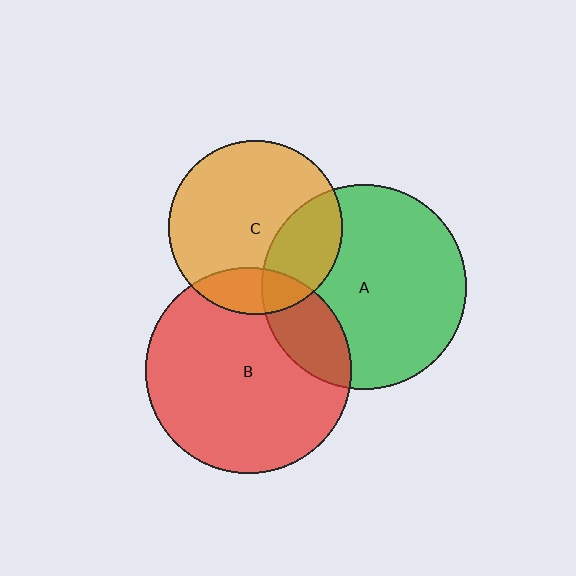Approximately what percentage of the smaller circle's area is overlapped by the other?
Approximately 15%.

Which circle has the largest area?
Circle B (red).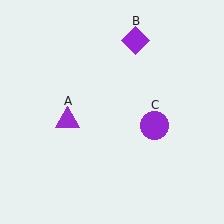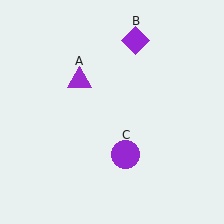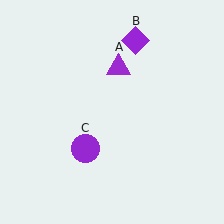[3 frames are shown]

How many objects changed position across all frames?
2 objects changed position: purple triangle (object A), purple circle (object C).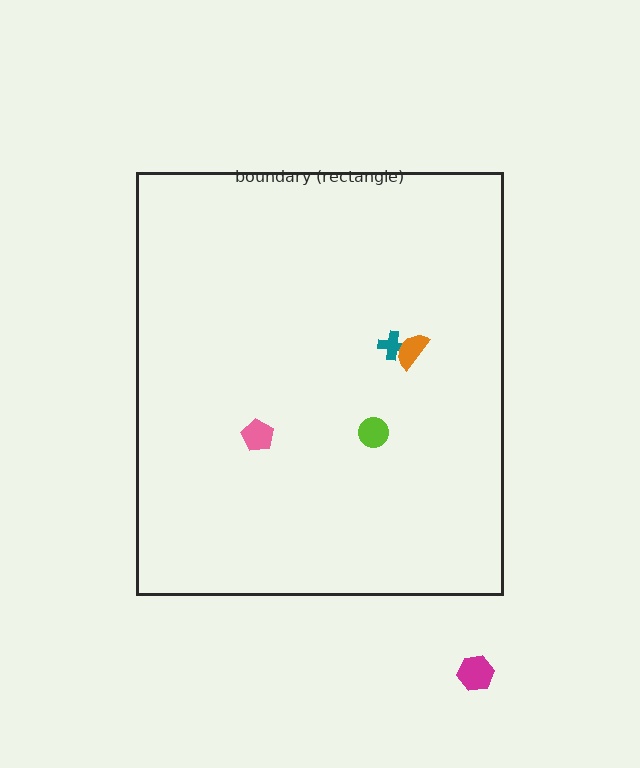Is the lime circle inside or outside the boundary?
Inside.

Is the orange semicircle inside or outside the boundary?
Inside.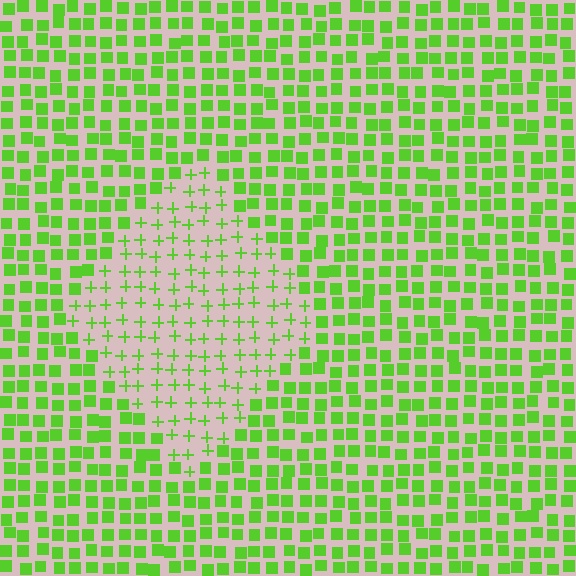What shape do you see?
I see a diamond.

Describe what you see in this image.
The image is filled with small lime elements arranged in a uniform grid. A diamond-shaped region contains plus signs, while the surrounding area contains squares. The boundary is defined purely by the change in element shape.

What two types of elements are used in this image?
The image uses plus signs inside the diamond region and squares outside it.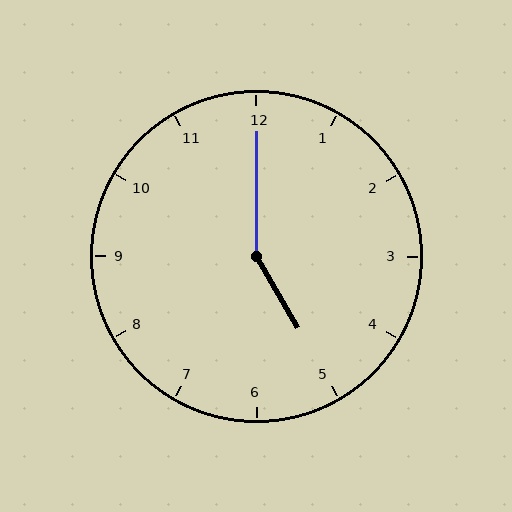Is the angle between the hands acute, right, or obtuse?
It is obtuse.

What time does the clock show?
5:00.